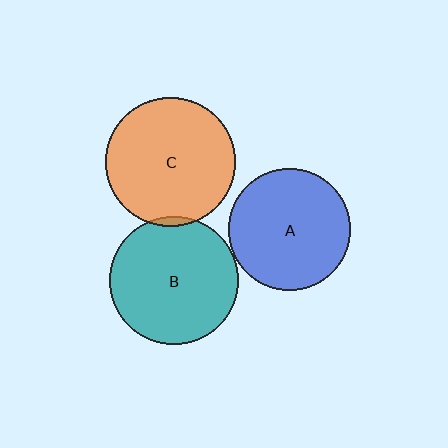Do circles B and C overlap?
Yes.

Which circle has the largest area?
Circle C (orange).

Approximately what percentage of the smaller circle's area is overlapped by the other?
Approximately 5%.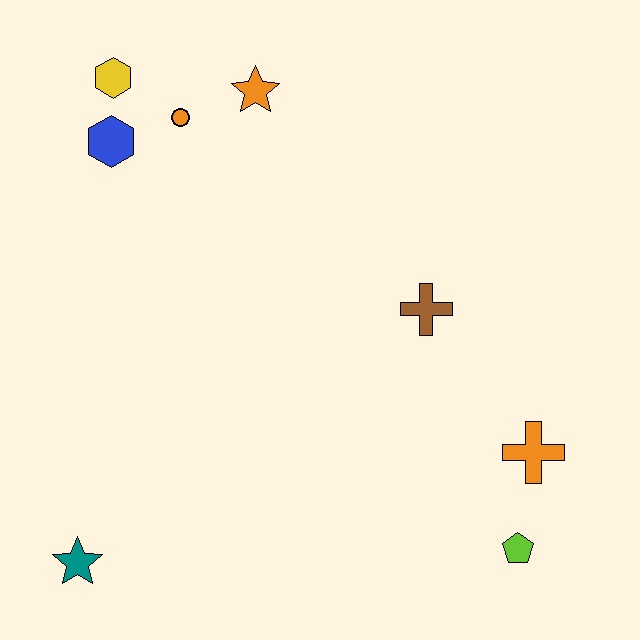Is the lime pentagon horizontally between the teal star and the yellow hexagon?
No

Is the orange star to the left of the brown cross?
Yes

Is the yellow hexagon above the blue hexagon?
Yes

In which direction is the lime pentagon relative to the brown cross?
The lime pentagon is below the brown cross.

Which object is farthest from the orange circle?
The lime pentagon is farthest from the orange circle.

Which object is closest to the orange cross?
The lime pentagon is closest to the orange cross.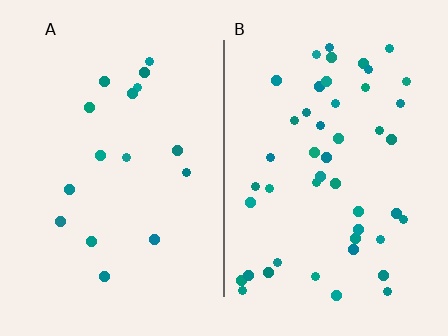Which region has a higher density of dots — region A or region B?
B (the right).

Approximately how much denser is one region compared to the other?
Approximately 2.9× — region B over region A.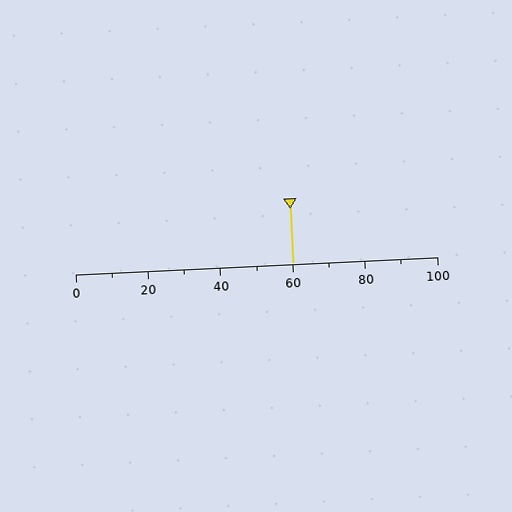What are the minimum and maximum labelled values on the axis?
The axis runs from 0 to 100.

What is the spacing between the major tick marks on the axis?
The major ticks are spaced 20 apart.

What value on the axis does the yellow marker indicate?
The marker indicates approximately 60.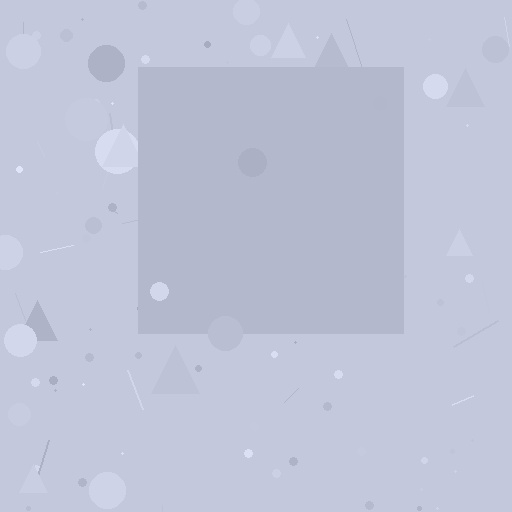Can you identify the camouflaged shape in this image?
The camouflaged shape is a square.